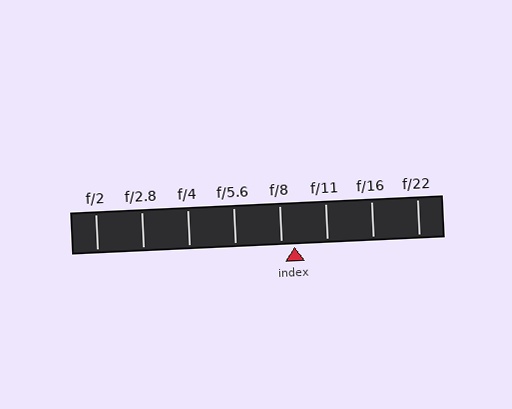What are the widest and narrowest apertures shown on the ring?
The widest aperture shown is f/2 and the narrowest is f/22.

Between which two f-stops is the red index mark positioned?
The index mark is between f/8 and f/11.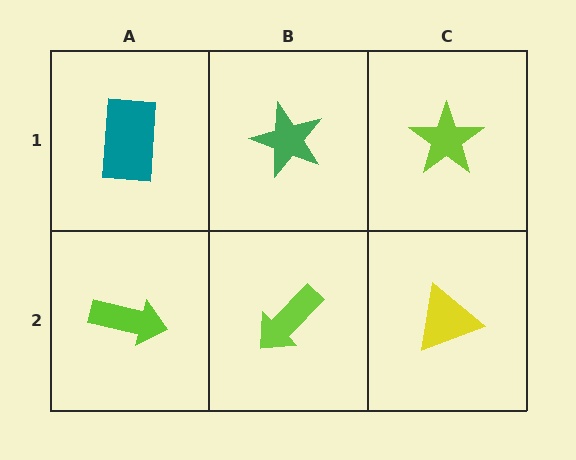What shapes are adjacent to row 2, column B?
A green star (row 1, column B), a lime arrow (row 2, column A), a yellow triangle (row 2, column C).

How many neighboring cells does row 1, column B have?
3.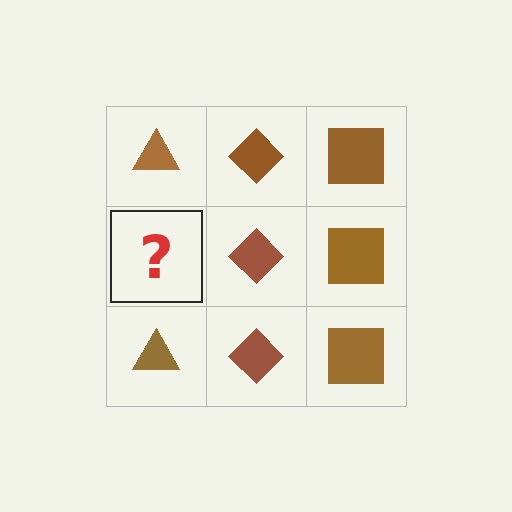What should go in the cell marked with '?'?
The missing cell should contain a brown triangle.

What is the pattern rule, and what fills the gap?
The rule is that each column has a consistent shape. The gap should be filled with a brown triangle.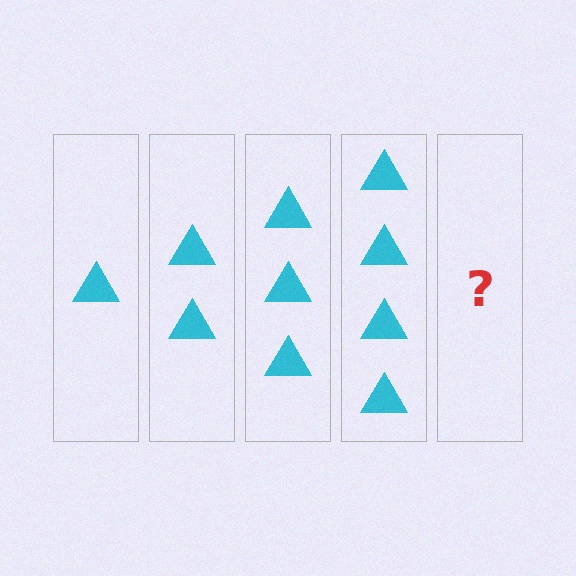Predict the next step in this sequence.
The next step is 5 triangles.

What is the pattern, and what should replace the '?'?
The pattern is that each step adds one more triangle. The '?' should be 5 triangles.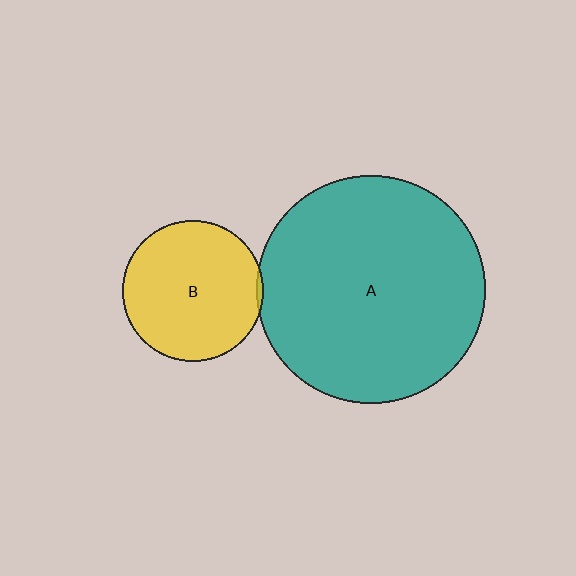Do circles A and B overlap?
Yes.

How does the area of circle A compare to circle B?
Approximately 2.6 times.